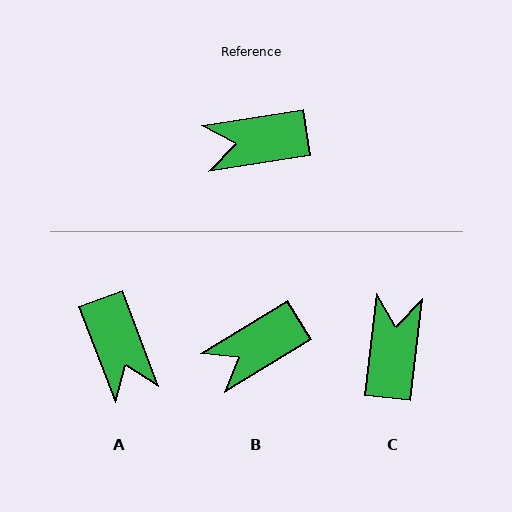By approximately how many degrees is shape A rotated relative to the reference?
Approximately 102 degrees counter-clockwise.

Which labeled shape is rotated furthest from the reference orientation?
C, about 105 degrees away.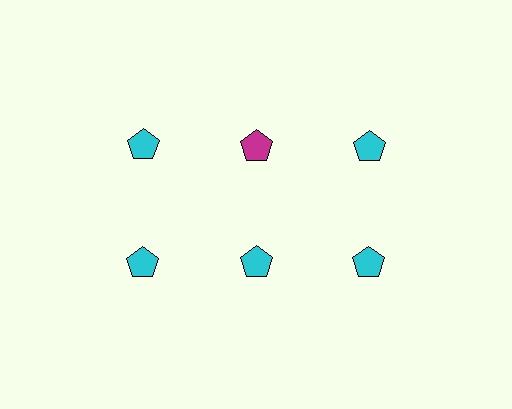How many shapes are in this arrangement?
There are 6 shapes arranged in a grid pattern.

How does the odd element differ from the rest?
It has a different color: magenta instead of cyan.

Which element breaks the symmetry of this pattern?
The magenta pentagon in the top row, second from left column breaks the symmetry. All other shapes are cyan pentagons.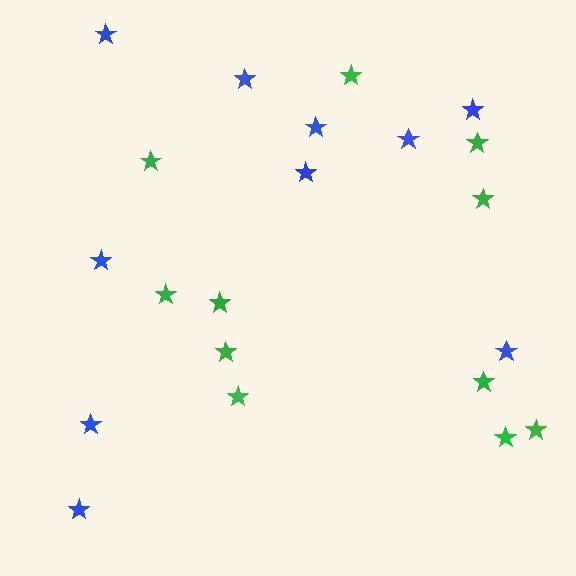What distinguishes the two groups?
There are 2 groups: one group of green stars (11) and one group of blue stars (10).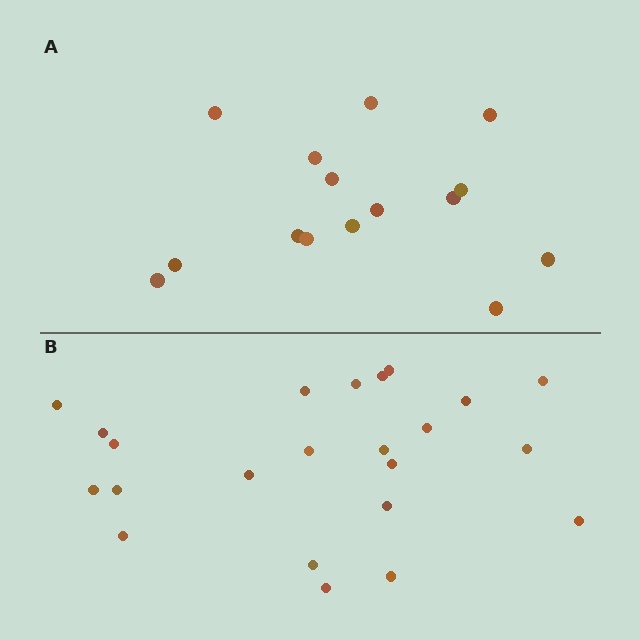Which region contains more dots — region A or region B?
Region B (the bottom region) has more dots.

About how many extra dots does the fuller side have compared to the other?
Region B has roughly 8 or so more dots than region A.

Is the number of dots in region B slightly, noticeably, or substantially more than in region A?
Region B has substantially more. The ratio is roughly 1.5 to 1.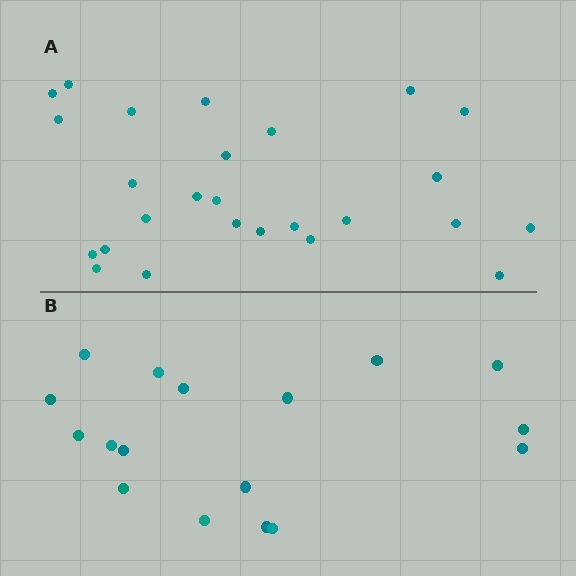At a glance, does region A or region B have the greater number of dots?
Region A (the top region) has more dots.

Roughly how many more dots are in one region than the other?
Region A has roughly 8 or so more dots than region B.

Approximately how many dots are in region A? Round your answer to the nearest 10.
About 30 dots. (The exact count is 26, which rounds to 30.)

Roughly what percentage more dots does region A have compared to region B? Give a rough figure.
About 55% more.